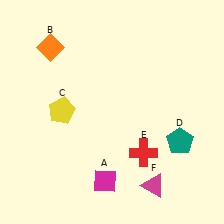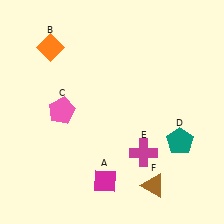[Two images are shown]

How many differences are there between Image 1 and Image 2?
There are 3 differences between the two images.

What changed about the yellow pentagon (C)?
In Image 1, C is yellow. In Image 2, it changed to pink.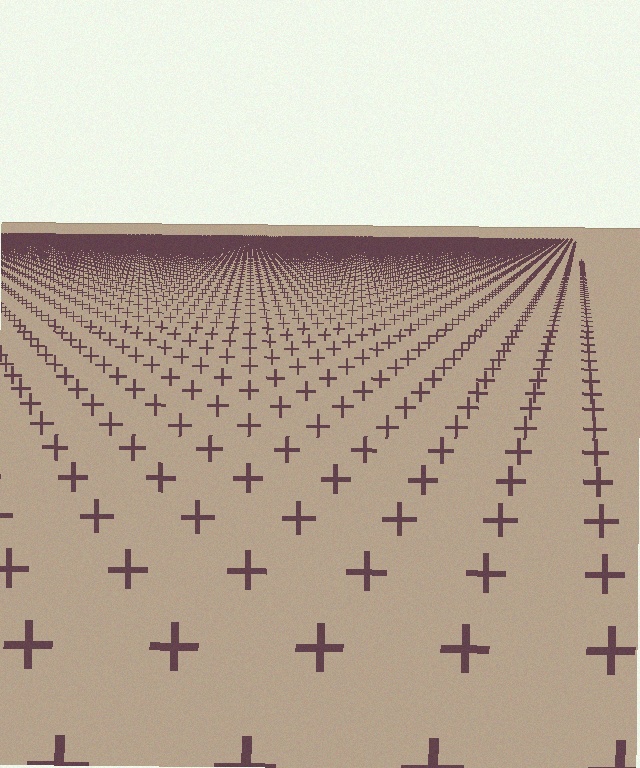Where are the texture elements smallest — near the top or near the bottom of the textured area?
Near the top.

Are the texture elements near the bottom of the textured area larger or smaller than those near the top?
Larger. Near the bottom, elements are closer to the viewer and appear at a bigger on-screen size.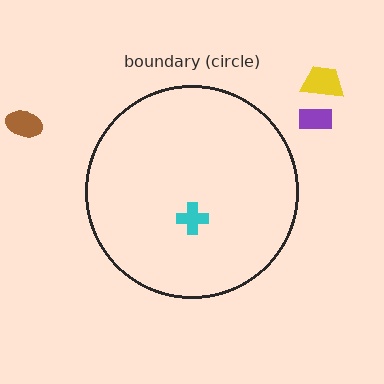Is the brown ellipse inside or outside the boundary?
Outside.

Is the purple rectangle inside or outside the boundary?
Outside.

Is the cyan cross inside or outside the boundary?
Inside.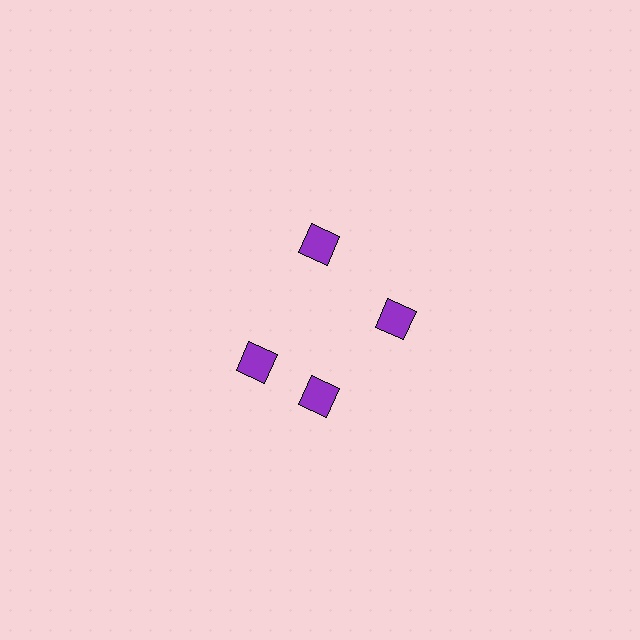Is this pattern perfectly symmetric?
No. The 4 purple diamonds are arranged in a ring, but one element near the 9 o'clock position is rotated out of alignment along the ring, breaking the 4-fold rotational symmetry.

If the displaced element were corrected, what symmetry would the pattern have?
It would have 4-fold rotational symmetry — the pattern would map onto itself every 90 degrees.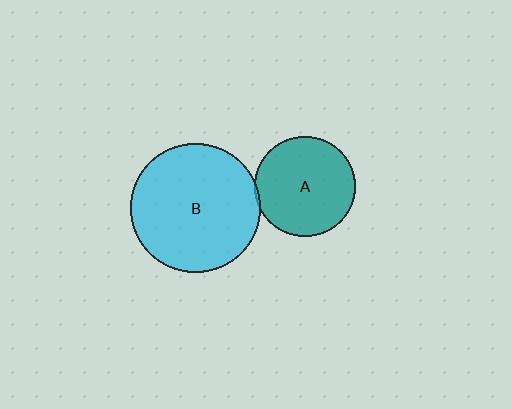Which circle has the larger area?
Circle B (cyan).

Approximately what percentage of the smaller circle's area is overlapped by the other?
Approximately 5%.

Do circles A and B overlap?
Yes.